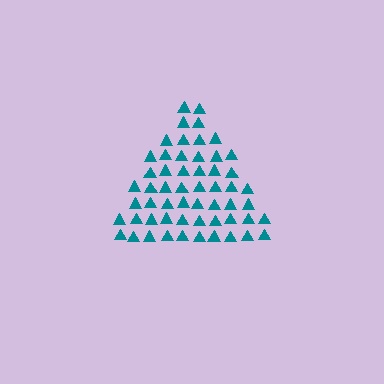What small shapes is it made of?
It is made of small triangles.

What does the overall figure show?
The overall figure shows a triangle.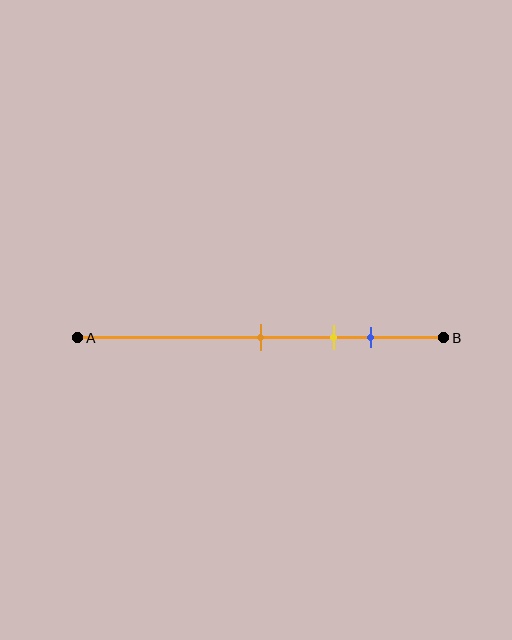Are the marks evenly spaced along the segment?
Yes, the marks are approximately evenly spaced.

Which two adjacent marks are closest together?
The yellow and blue marks are the closest adjacent pair.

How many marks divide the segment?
There are 3 marks dividing the segment.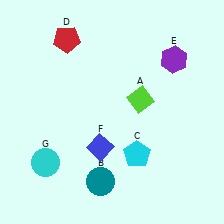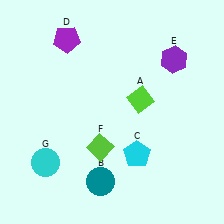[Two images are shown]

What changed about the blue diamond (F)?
In Image 1, F is blue. In Image 2, it changed to lime.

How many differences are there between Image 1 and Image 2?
There are 2 differences between the two images.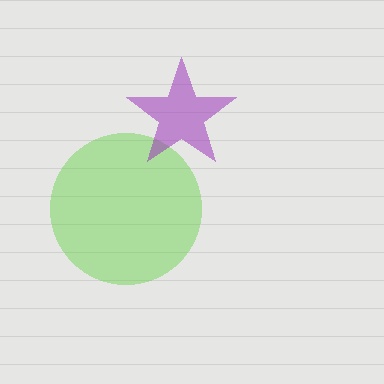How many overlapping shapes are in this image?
There are 2 overlapping shapes in the image.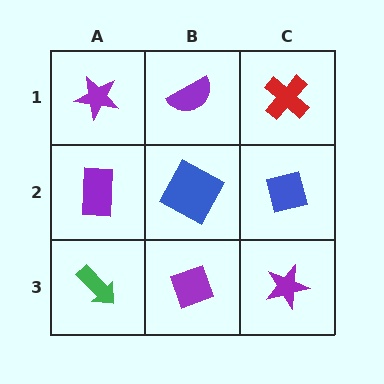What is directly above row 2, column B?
A purple semicircle.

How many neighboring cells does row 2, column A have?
3.